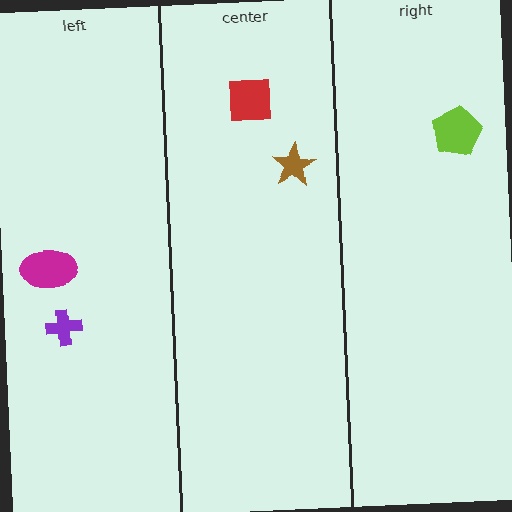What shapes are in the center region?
The brown star, the red square.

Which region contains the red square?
The center region.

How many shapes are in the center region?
2.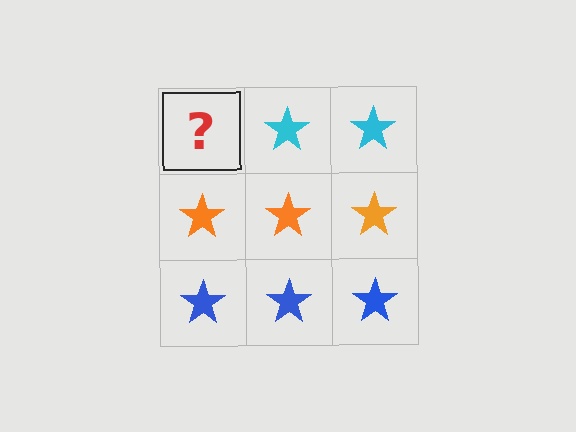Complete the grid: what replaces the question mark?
The question mark should be replaced with a cyan star.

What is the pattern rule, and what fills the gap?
The rule is that each row has a consistent color. The gap should be filled with a cyan star.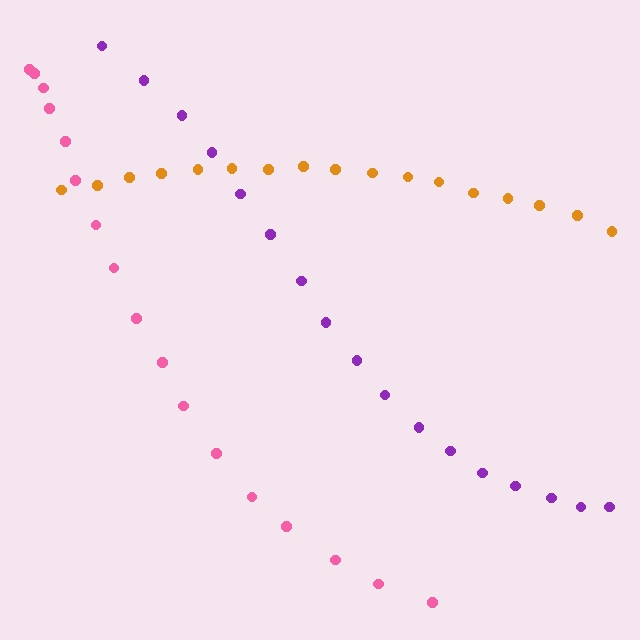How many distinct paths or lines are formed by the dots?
There are 3 distinct paths.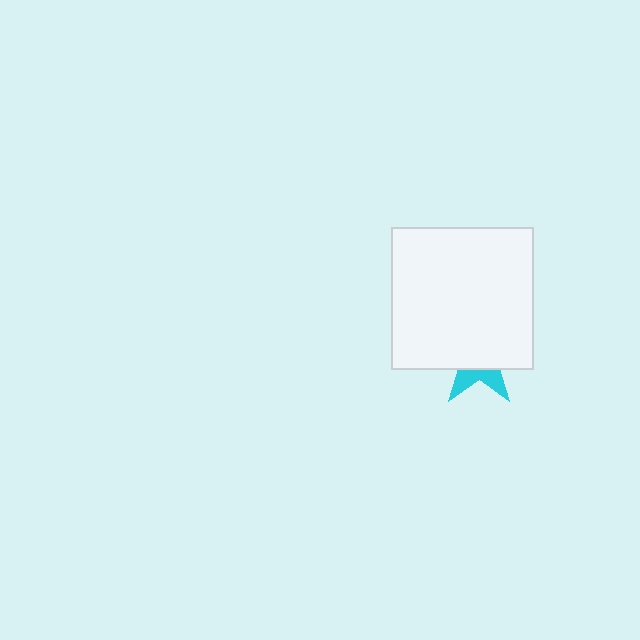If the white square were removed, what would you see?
You would see the complete cyan star.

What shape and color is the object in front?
The object in front is a white square.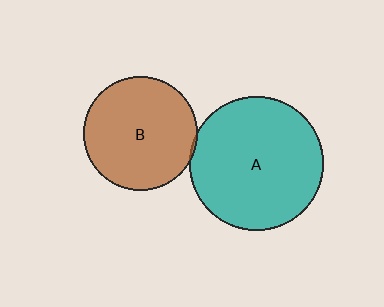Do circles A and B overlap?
Yes.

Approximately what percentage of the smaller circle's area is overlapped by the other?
Approximately 5%.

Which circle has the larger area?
Circle A (teal).